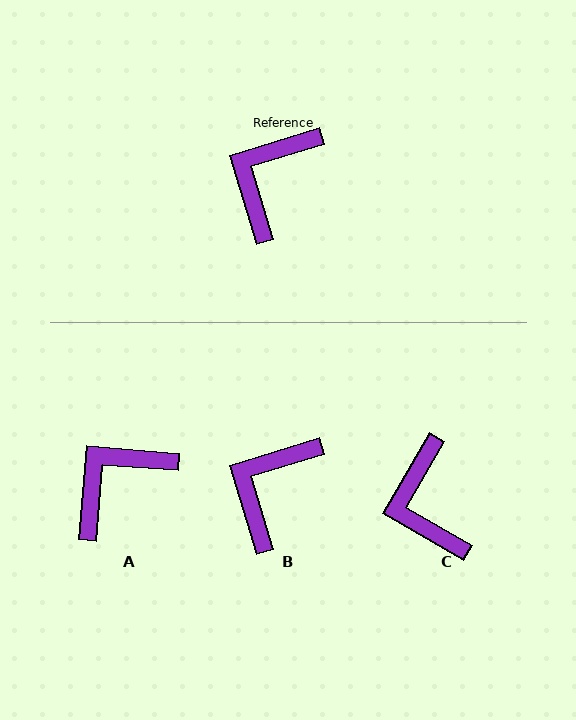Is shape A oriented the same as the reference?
No, it is off by about 21 degrees.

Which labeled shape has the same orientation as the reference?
B.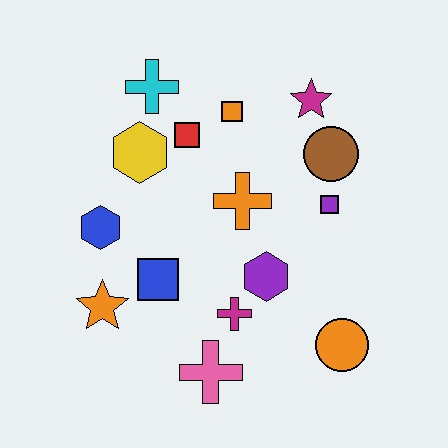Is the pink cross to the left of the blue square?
No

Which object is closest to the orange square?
The red square is closest to the orange square.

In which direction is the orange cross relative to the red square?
The orange cross is below the red square.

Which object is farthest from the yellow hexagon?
The orange circle is farthest from the yellow hexagon.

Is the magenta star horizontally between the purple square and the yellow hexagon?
Yes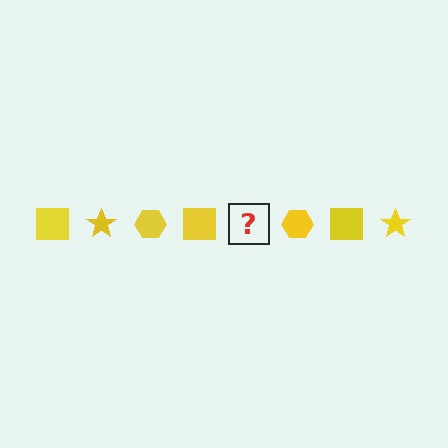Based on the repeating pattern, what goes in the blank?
The blank should be a yellow star.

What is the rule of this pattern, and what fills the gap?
The rule is that the pattern cycles through square, star, hexagon shapes in yellow. The gap should be filled with a yellow star.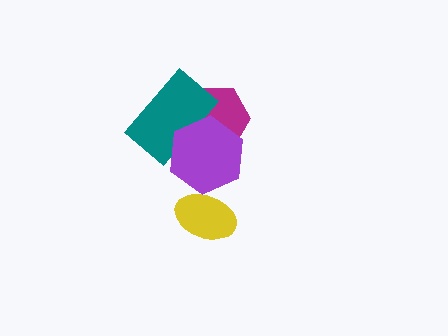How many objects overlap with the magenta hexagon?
2 objects overlap with the magenta hexagon.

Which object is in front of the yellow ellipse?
The purple hexagon is in front of the yellow ellipse.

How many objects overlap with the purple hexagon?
3 objects overlap with the purple hexagon.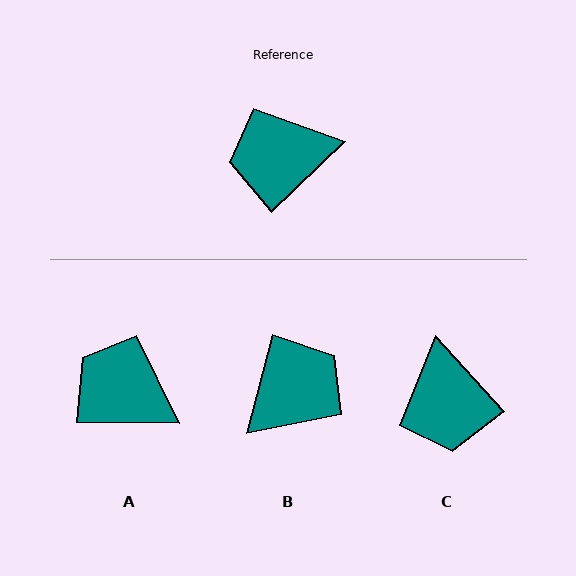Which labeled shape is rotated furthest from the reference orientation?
B, about 149 degrees away.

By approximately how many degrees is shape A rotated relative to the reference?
Approximately 44 degrees clockwise.